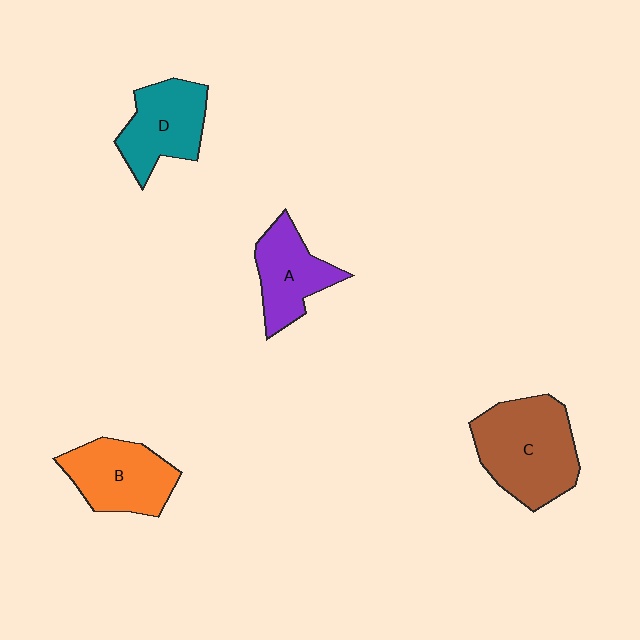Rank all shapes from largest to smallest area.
From largest to smallest: C (brown), B (orange), D (teal), A (purple).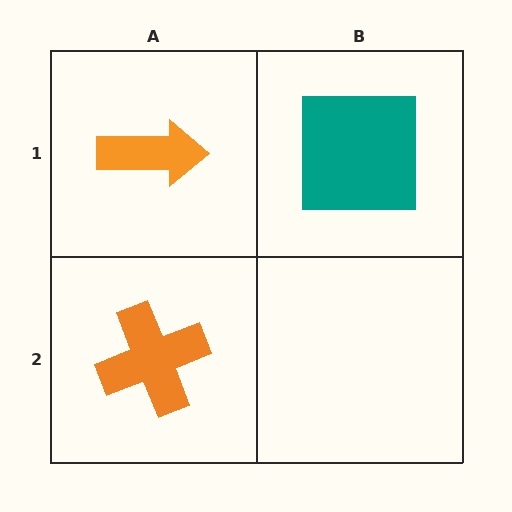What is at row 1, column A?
An orange arrow.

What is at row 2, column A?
An orange cross.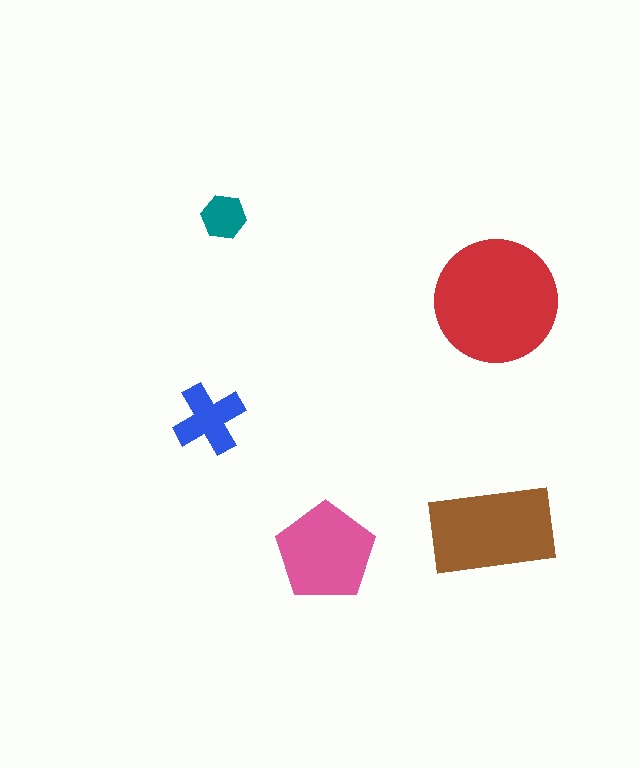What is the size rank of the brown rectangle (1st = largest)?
2nd.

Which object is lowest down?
The pink pentagon is bottommost.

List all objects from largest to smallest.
The red circle, the brown rectangle, the pink pentagon, the blue cross, the teal hexagon.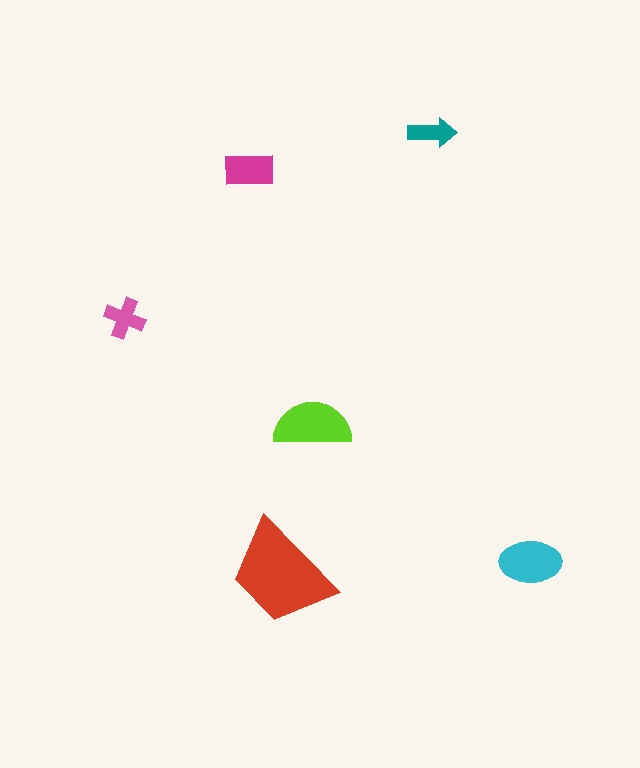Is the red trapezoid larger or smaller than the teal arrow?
Larger.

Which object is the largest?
The red trapezoid.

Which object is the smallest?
The teal arrow.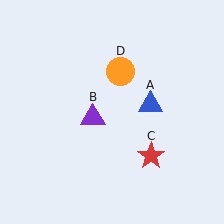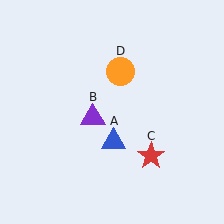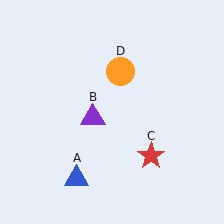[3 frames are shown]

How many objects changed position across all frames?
1 object changed position: blue triangle (object A).